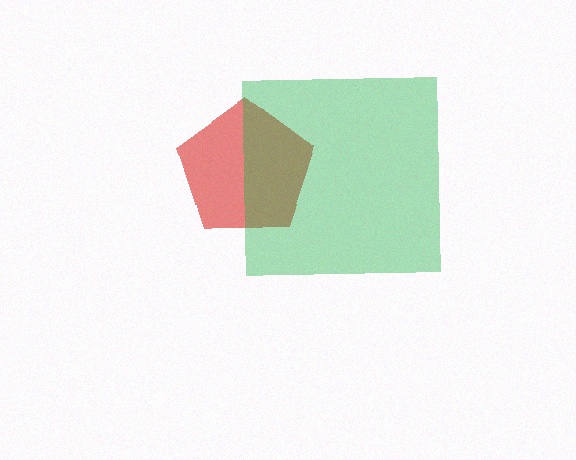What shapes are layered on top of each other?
The layered shapes are: a red pentagon, a green square.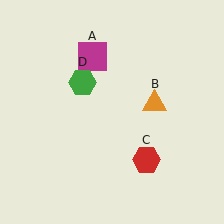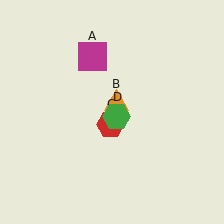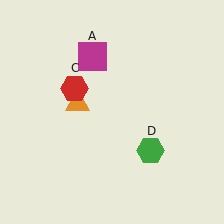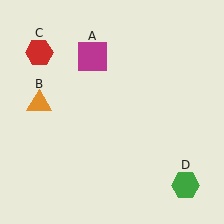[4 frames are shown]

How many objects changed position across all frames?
3 objects changed position: orange triangle (object B), red hexagon (object C), green hexagon (object D).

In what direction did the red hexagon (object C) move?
The red hexagon (object C) moved up and to the left.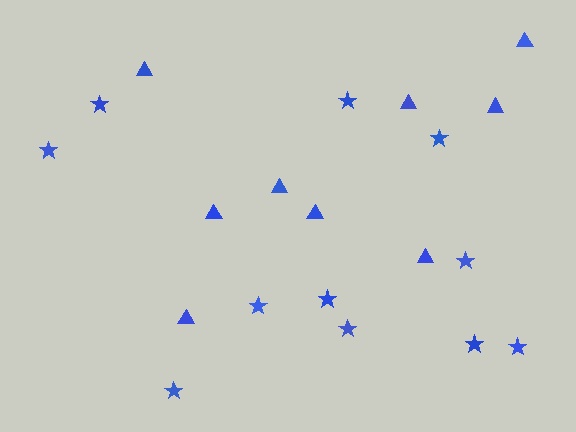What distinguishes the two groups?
There are 2 groups: one group of triangles (9) and one group of stars (11).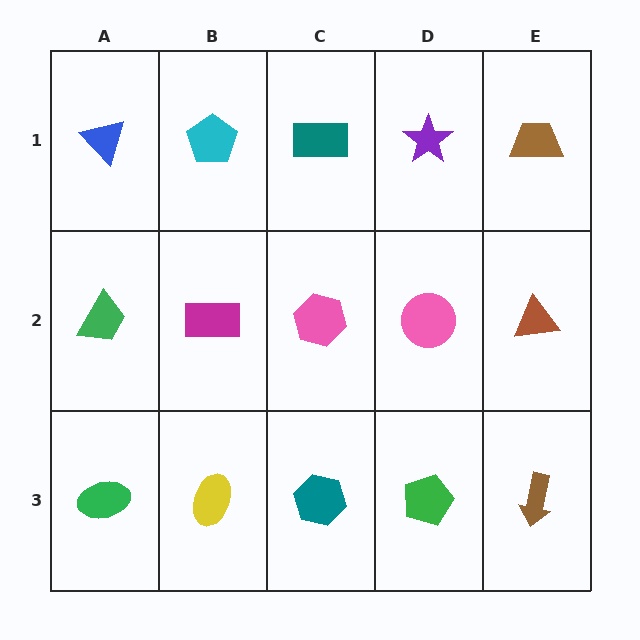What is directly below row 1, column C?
A pink hexagon.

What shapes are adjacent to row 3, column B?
A magenta rectangle (row 2, column B), a green ellipse (row 3, column A), a teal hexagon (row 3, column C).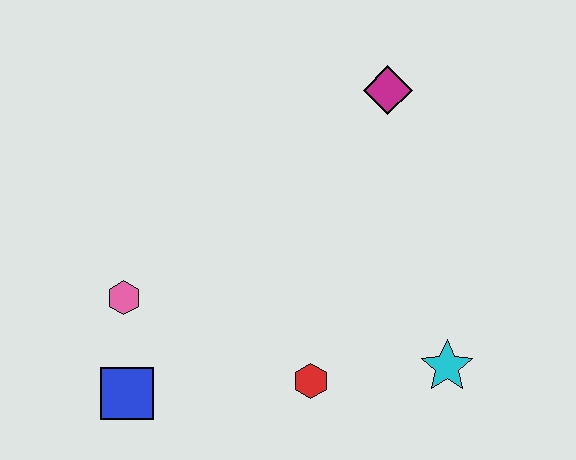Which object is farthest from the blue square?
The magenta diamond is farthest from the blue square.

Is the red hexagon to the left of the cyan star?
Yes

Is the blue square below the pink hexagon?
Yes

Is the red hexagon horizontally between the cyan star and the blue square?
Yes